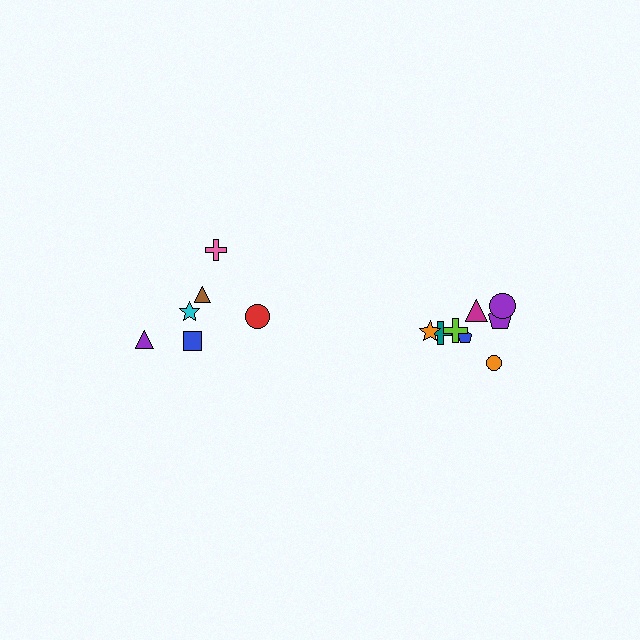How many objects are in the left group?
There are 6 objects.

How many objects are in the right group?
There are 8 objects.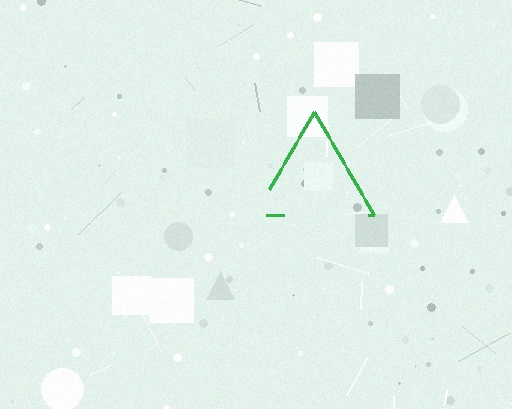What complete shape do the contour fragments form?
The contour fragments form a triangle.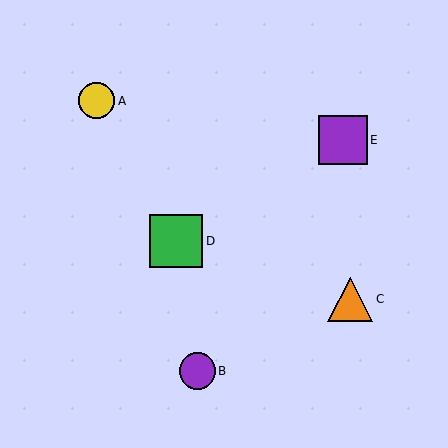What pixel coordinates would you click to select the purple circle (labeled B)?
Click at (197, 371) to select the purple circle B.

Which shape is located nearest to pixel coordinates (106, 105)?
The yellow circle (labeled A) at (97, 101) is nearest to that location.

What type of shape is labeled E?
Shape E is a purple square.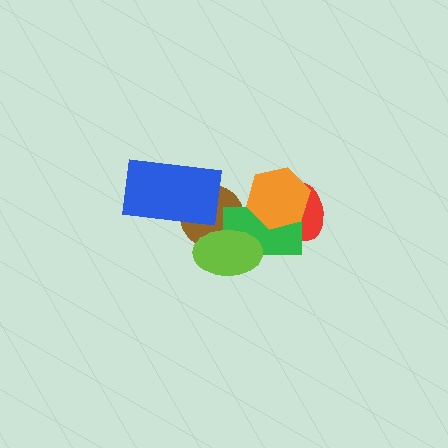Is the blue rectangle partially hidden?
No, no other shape covers it.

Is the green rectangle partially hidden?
Yes, it is partially covered by another shape.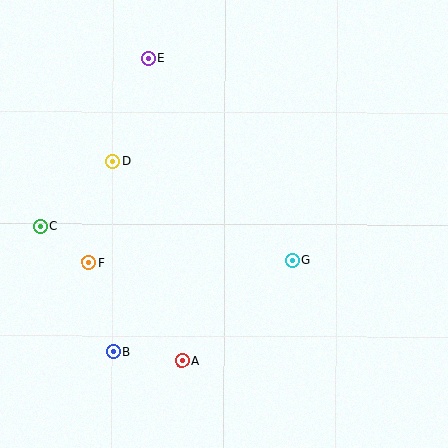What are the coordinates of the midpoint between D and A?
The midpoint between D and A is at (147, 261).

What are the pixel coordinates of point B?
Point B is at (113, 351).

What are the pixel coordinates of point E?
Point E is at (148, 58).